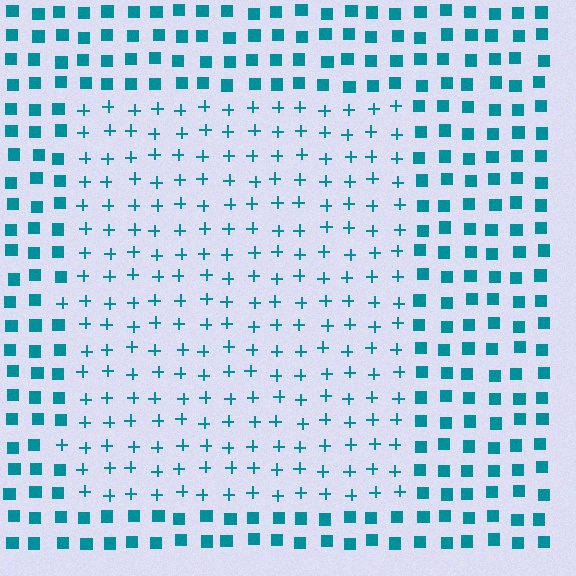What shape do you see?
I see a rectangle.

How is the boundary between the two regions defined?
The boundary is defined by a change in element shape: plus signs inside vs. squares outside. All elements share the same color and spacing.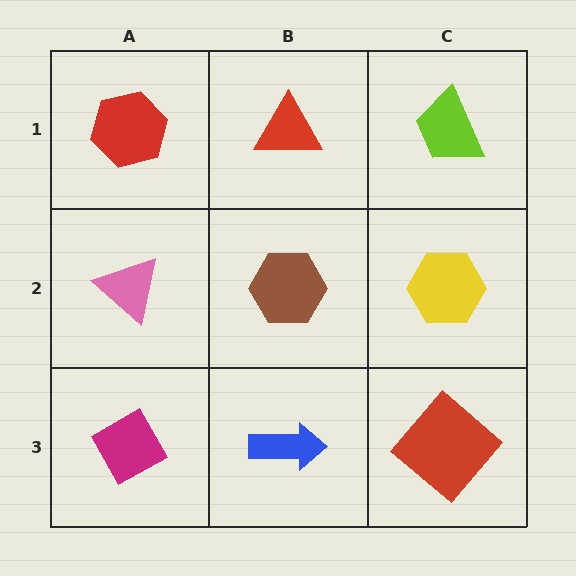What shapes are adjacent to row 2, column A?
A red hexagon (row 1, column A), a magenta diamond (row 3, column A), a brown hexagon (row 2, column B).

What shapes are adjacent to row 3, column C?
A yellow hexagon (row 2, column C), a blue arrow (row 3, column B).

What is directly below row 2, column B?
A blue arrow.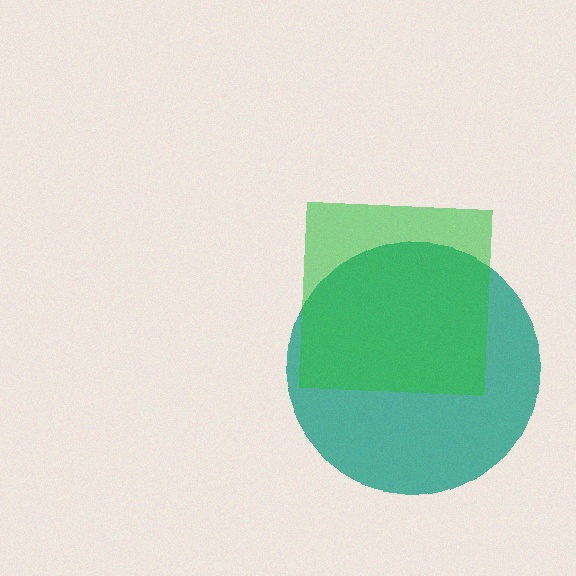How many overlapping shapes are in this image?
There are 2 overlapping shapes in the image.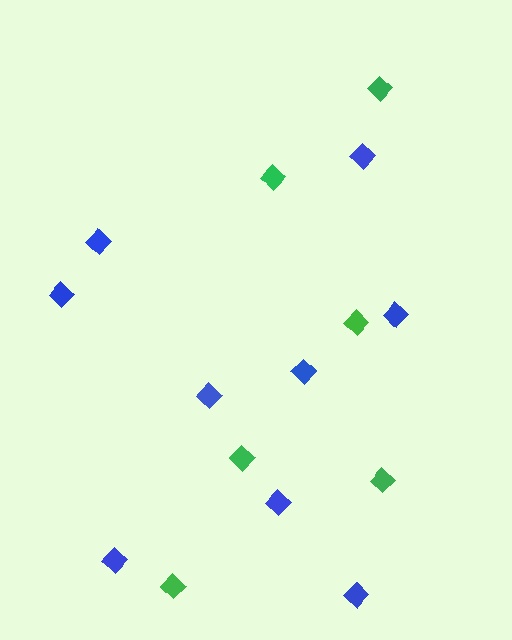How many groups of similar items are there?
There are 2 groups: one group of blue diamonds (9) and one group of green diamonds (6).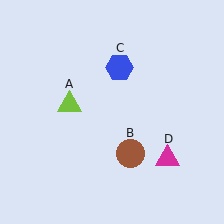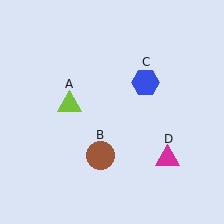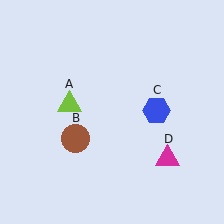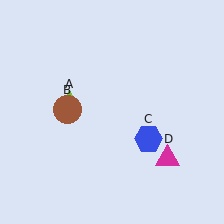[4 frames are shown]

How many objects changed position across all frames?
2 objects changed position: brown circle (object B), blue hexagon (object C).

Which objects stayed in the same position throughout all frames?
Lime triangle (object A) and magenta triangle (object D) remained stationary.